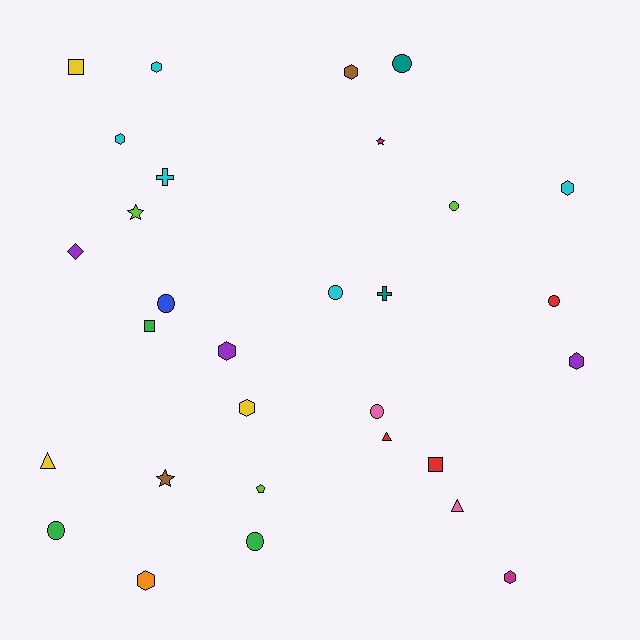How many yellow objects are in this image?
There are 3 yellow objects.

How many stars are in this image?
There are 3 stars.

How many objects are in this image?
There are 30 objects.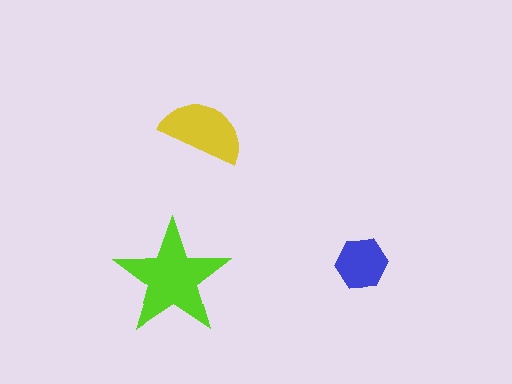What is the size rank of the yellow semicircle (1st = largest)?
2nd.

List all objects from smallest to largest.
The blue hexagon, the yellow semicircle, the lime star.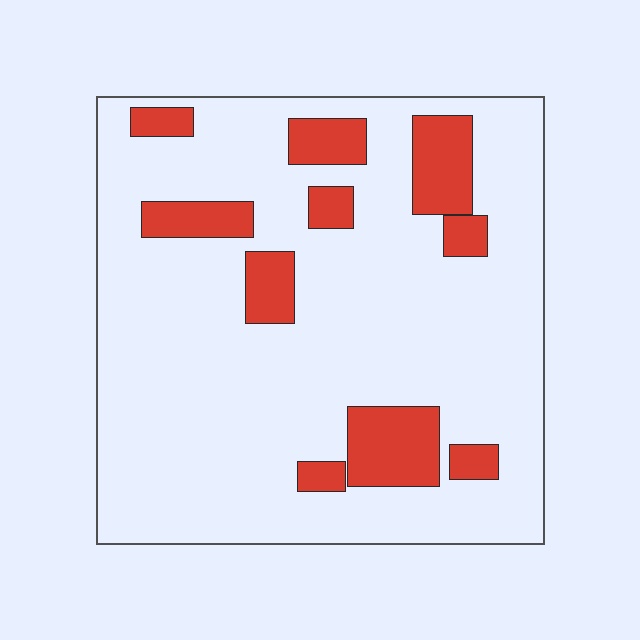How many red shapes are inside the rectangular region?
10.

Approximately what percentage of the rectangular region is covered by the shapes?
Approximately 15%.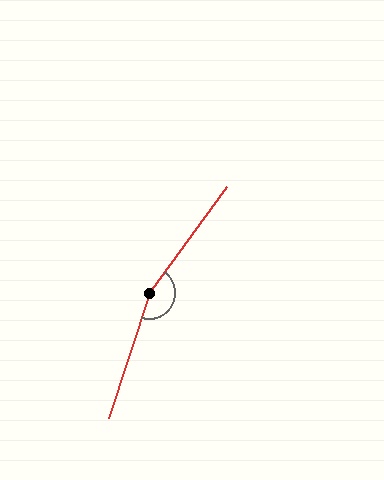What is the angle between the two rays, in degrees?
Approximately 162 degrees.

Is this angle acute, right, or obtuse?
It is obtuse.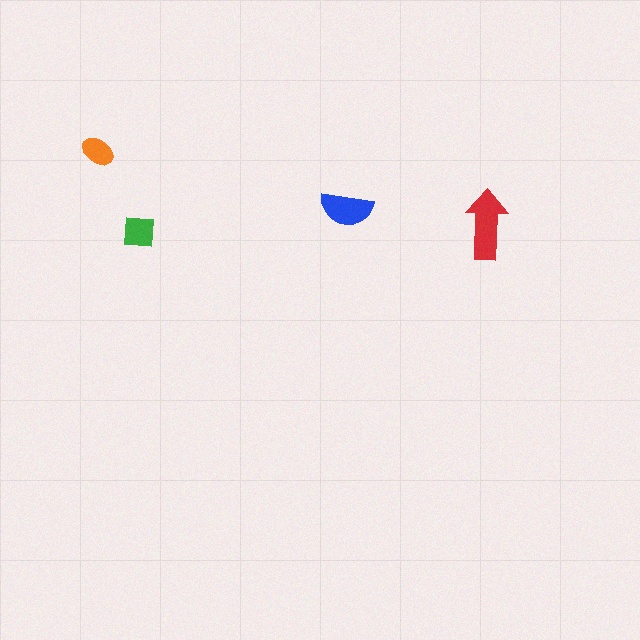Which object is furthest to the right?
The red arrow is rightmost.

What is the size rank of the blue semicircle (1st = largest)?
2nd.